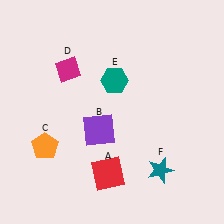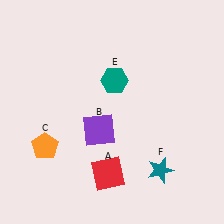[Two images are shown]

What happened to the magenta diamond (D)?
The magenta diamond (D) was removed in Image 2. It was in the top-left area of Image 1.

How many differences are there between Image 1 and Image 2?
There is 1 difference between the two images.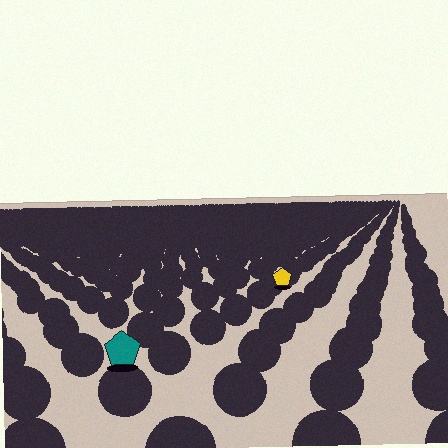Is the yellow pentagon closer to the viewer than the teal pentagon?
No. The teal pentagon is closer — you can tell from the texture gradient: the ground texture is coarser near it.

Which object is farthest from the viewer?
The yellow pentagon is farthest from the viewer. It appears smaller and the ground texture around it is denser.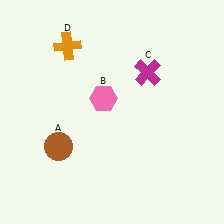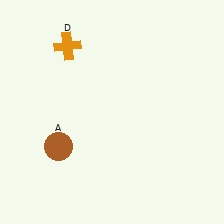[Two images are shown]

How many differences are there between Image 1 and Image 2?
There are 2 differences between the two images.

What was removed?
The pink hexagon (B), the magenta cross (C) were removed in Image 2.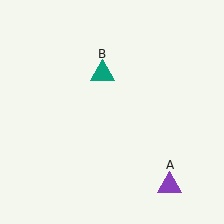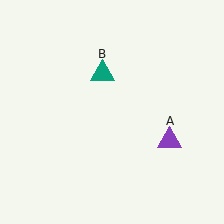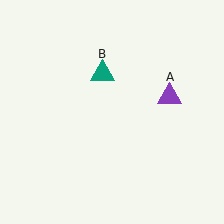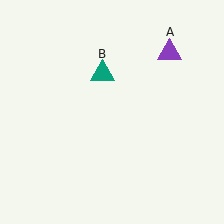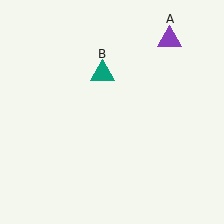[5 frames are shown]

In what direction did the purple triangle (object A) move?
The purple triangle (object A) moved up.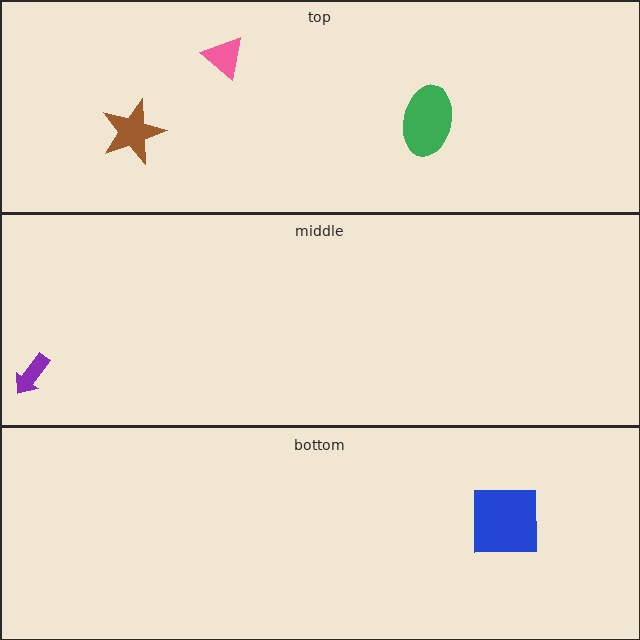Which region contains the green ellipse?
The top region.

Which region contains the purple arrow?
The middle region.